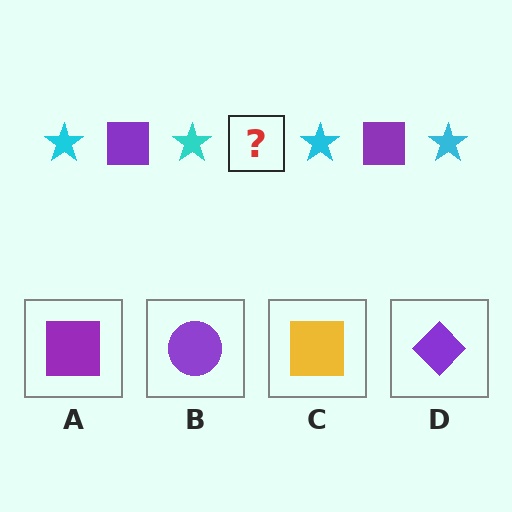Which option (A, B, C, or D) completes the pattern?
A.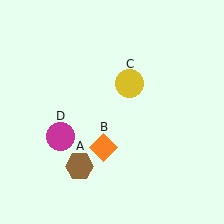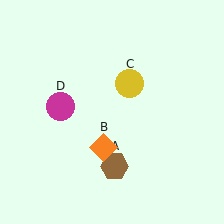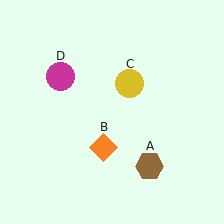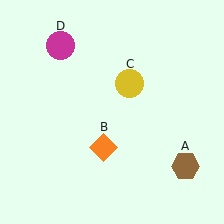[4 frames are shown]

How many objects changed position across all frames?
2 objects changed position: brown hexagon (object A), magenta circle (object D).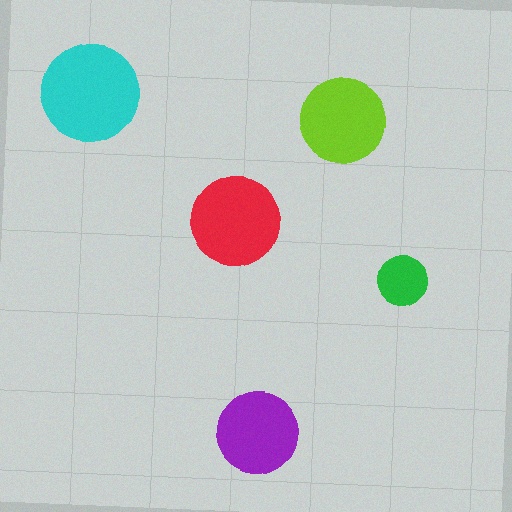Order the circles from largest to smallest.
the cyan one, the red one, the lime one, the purple one, the green one.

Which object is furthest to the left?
The cyan circle is leftmost.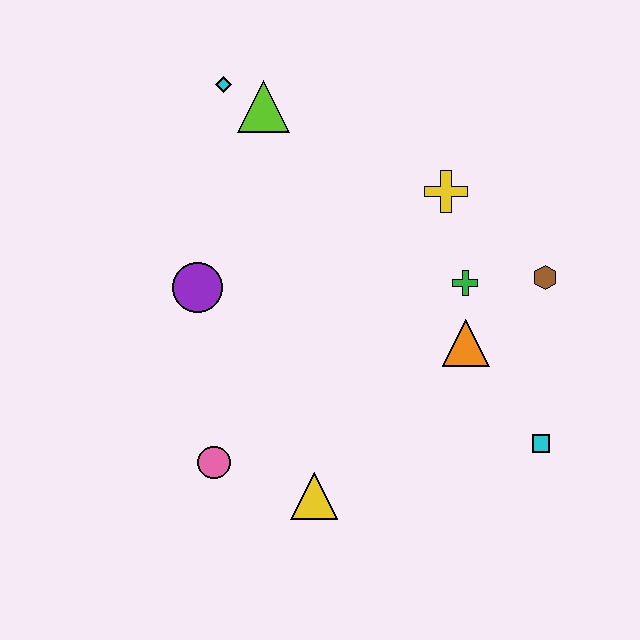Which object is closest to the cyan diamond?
The lime triangle is closest to the cyan diamond.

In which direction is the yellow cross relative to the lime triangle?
The yellow cross is to the right of the lime triangle.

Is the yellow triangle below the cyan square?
Yes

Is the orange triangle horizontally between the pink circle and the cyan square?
Yes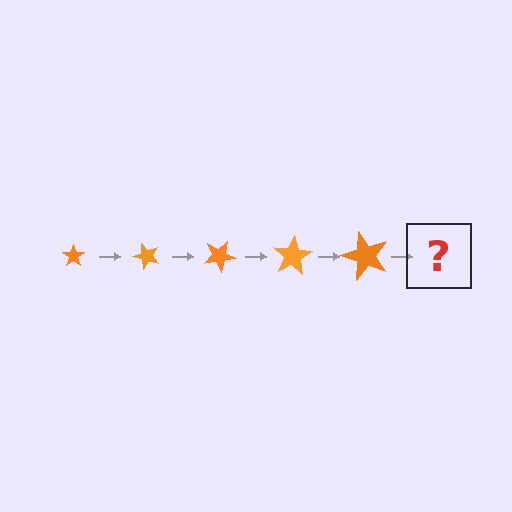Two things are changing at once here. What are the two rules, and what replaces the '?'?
The two rules are that the star grows larger each step and it rotates 50 degrees each step. The '?' should be a star, larger than the previous one and rotated 250 degrees from the start.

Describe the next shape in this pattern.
It should be a star, larger than the previous one and rotated 250 degrees from the start.